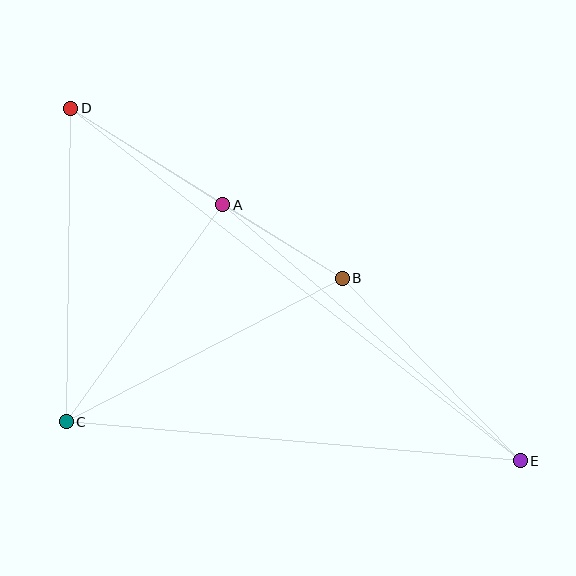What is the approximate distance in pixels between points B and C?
The distance between B and C is approximately 311 pixels.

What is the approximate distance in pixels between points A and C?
The distance between A and C is approximately 267 pixels.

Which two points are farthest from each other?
Points D and E are farthest from each other.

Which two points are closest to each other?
Points A and B are closest to each other.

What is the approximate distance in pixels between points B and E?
The distance between B and E is approximately 255 pixels.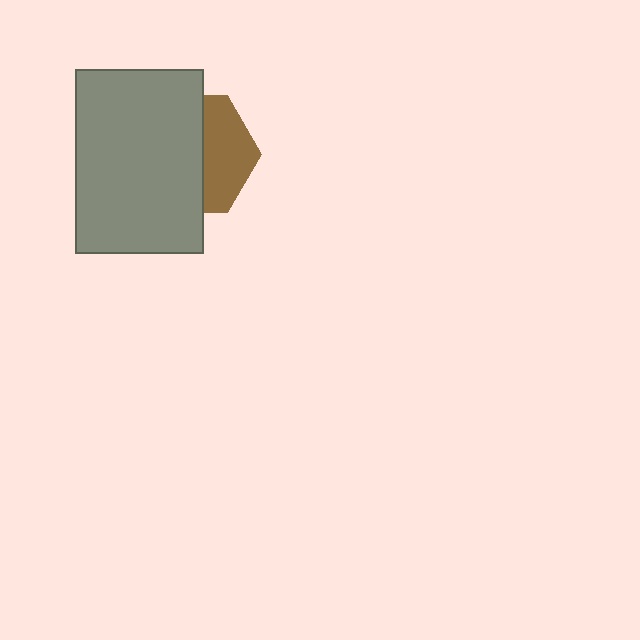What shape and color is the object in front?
The object in front is a gray rectangle.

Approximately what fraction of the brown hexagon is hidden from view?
Roughly 60% of the brown hexagon is hidden behind the gray rectangle.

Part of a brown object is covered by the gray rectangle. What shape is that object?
It is a hexagon.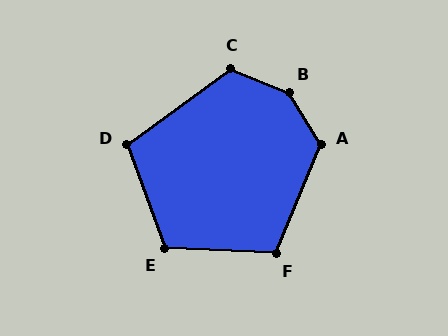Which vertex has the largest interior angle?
B, at approximately 144 degrees.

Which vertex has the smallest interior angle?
D, at approximately 106 degrees.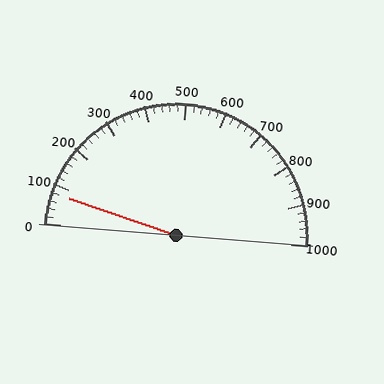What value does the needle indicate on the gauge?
The needle indicates approximately 80.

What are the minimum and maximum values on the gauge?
The gauge ranges from 0 to 1000.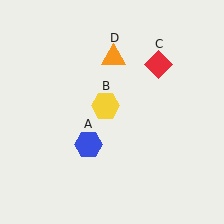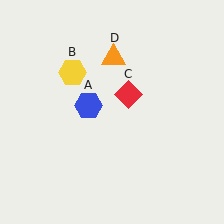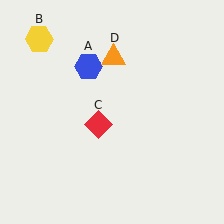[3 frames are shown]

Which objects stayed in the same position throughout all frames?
Orange triangle (object D) remained stationary.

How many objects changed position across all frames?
3 objects changed position: blue hexagon (object A), yellow hexagon (object B), red diamond (object C).